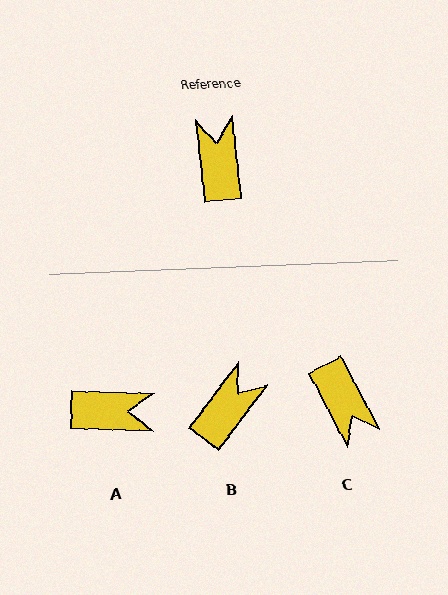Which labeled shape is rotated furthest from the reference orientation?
C, about 159 degrees away.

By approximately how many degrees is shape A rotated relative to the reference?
Approximately 98 degrees clockwise.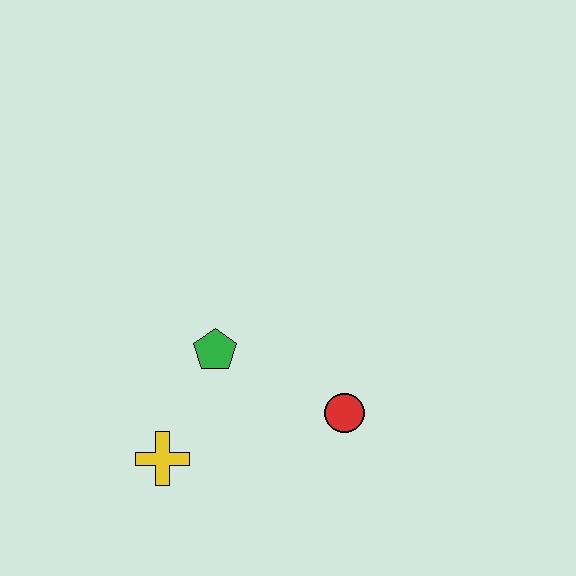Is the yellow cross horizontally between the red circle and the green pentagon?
No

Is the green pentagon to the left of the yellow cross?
No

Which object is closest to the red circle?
The green pentagon is closest to the red circle.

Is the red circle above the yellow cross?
Yes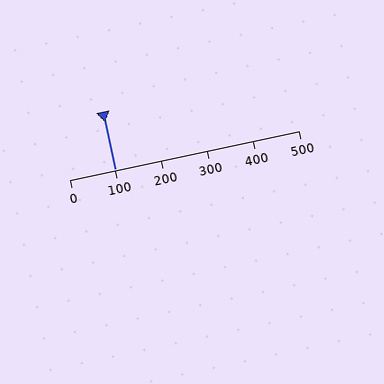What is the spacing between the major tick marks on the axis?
The major ticks are spaced 100 apart.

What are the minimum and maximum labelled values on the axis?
The axis runs from 0 to 500.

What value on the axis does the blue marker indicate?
The marker indicates approximately 100.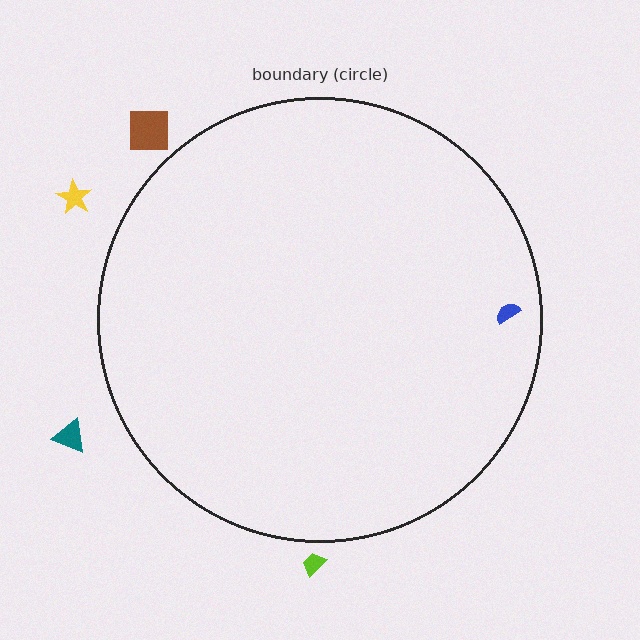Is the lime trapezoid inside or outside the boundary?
Outside.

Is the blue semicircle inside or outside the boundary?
Inside.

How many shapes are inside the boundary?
1 inside, 4 outside.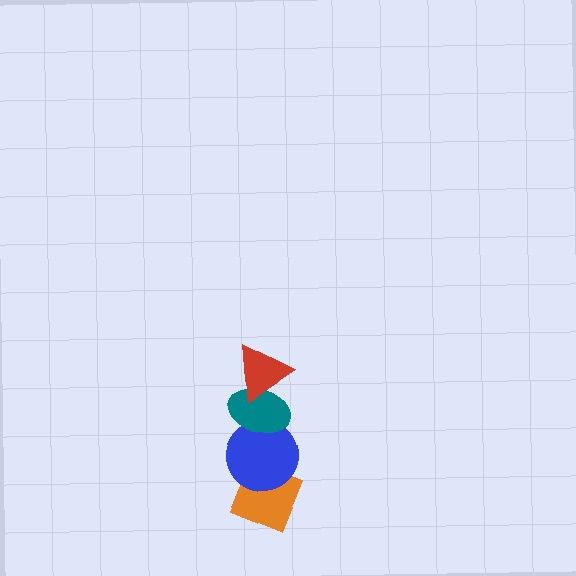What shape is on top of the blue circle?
The teal ellipse is on top of the blue circle.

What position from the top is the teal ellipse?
The teal ellipse is 2nd from the top.